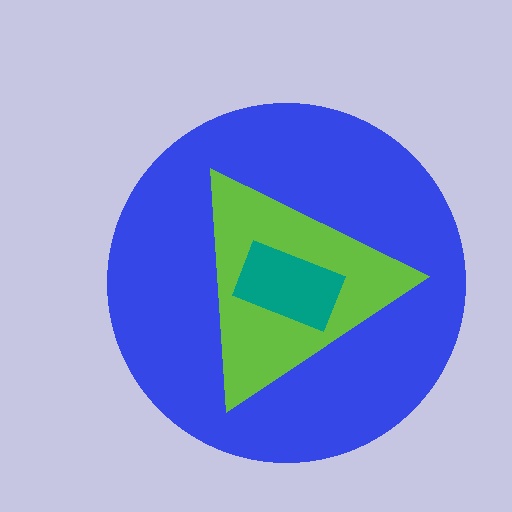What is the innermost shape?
The teal rectangle.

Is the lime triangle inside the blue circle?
Yes.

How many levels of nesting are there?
3.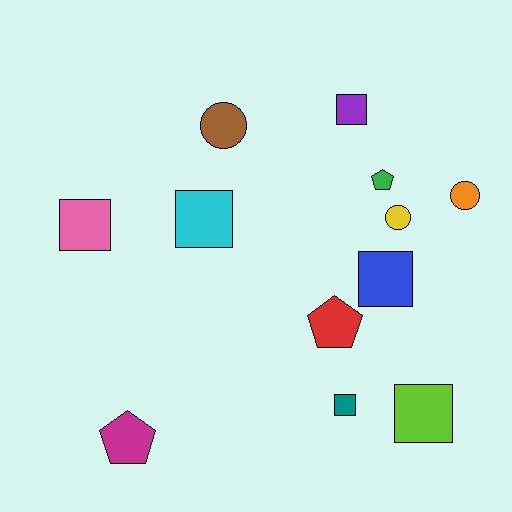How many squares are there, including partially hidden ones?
There are 6 squares.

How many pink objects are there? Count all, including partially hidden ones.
There is 1 pink object.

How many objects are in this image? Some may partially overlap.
There are 12 objects.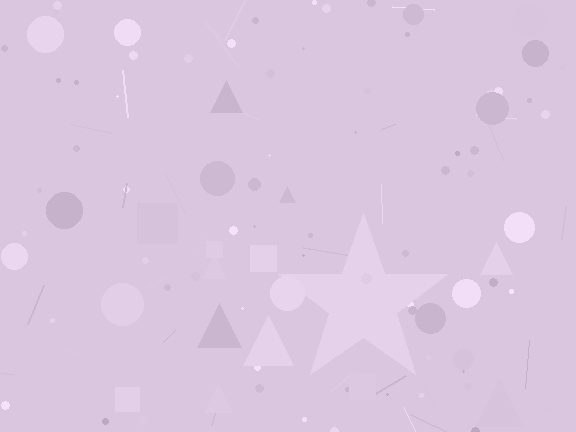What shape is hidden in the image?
A star is hidden in the image.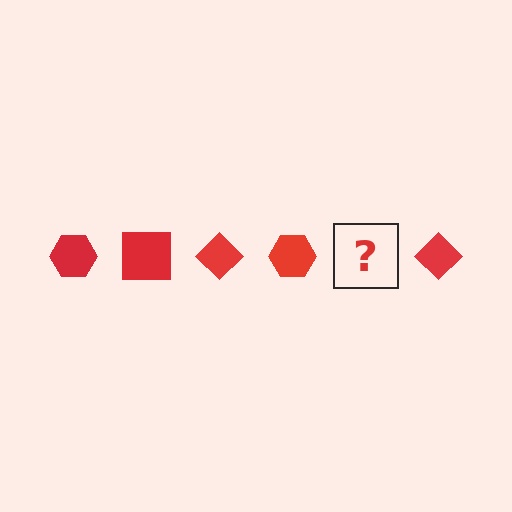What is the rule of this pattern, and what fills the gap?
The rule is that the pattern cycles through hexagon, square, diamond shapes in red. The gap should be filled with a red square.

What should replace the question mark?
The question mark should be replaced with a red square.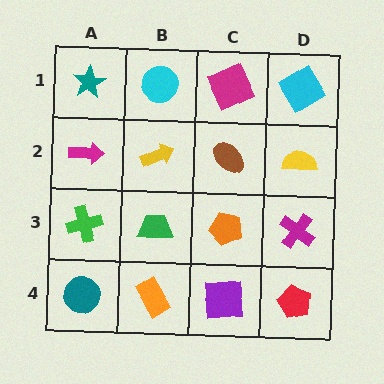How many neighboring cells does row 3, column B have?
4.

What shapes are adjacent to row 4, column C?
An orange pentagon (row 3, column C), an orange rectangle (row 4, column B), a red pentagon (row 4, column D).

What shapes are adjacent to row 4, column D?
A magenta cross (row 3, column D), a purple square (row 4, column C).